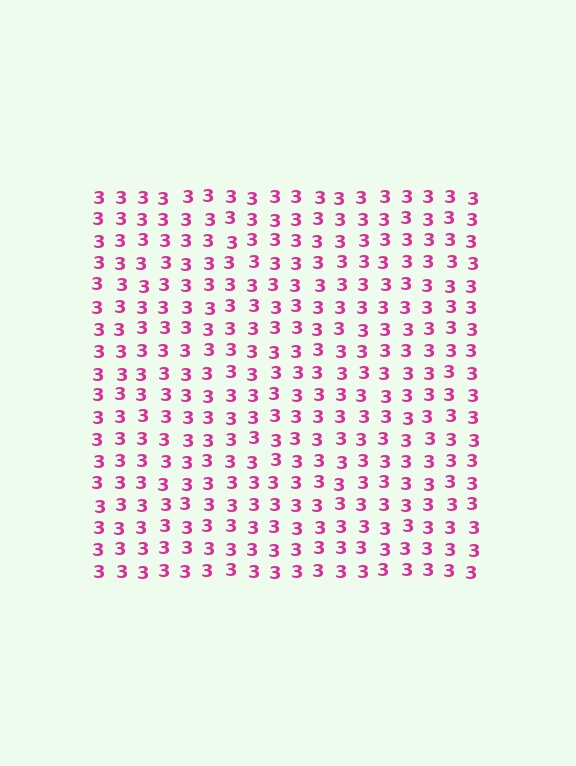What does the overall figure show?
The overall figure shows a square.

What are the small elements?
The small elements are digit 3's.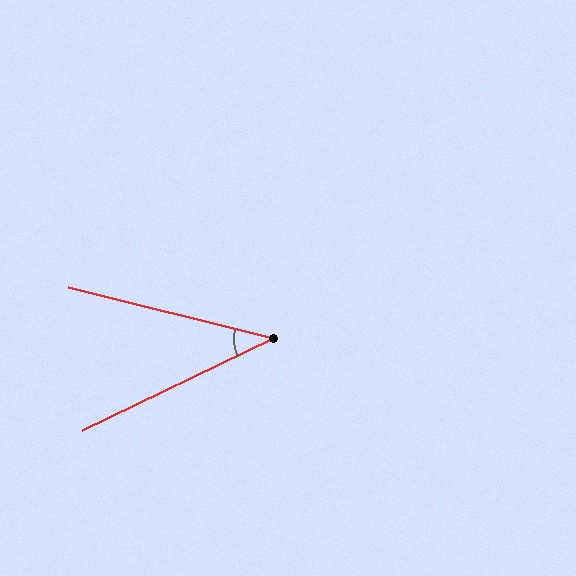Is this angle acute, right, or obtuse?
It is acute.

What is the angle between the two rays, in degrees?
Approximately 40 degrees.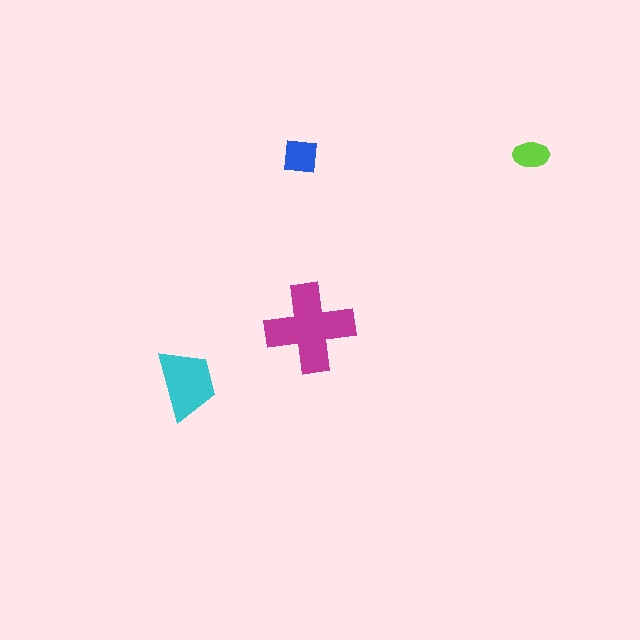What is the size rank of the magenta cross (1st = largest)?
1st.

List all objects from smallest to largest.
The lime ellipse, the blue square, the cyan trapezoid, the magenta cross.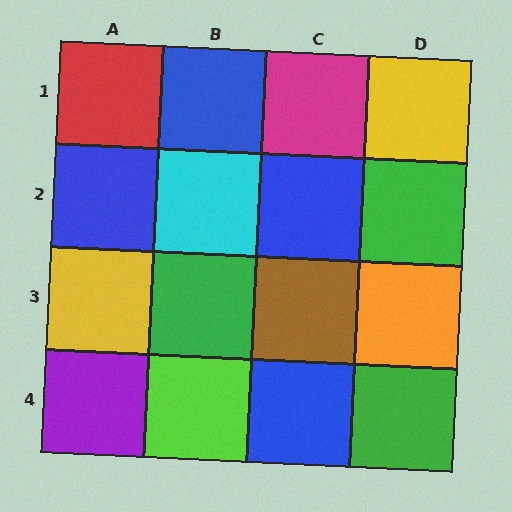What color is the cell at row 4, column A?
Purple.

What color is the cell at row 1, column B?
Blue.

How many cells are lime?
1 cell is lime.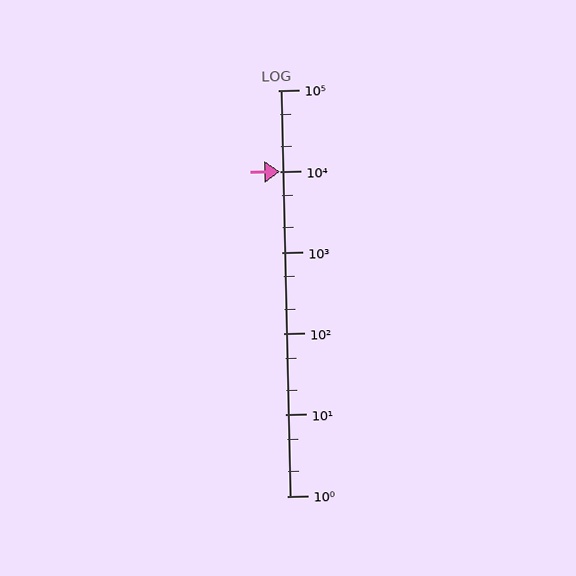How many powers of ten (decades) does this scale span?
The scale spans 5 decades, from 1 to 100000.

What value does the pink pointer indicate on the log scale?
The pointer indicates approximately 10000.